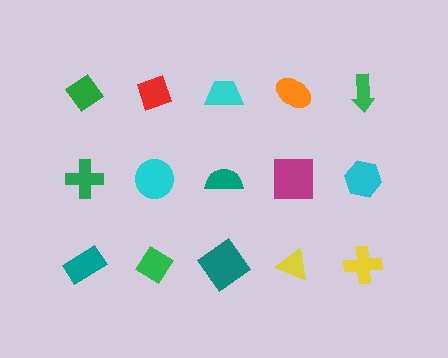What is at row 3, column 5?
A yellow cross.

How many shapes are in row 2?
5 shapes.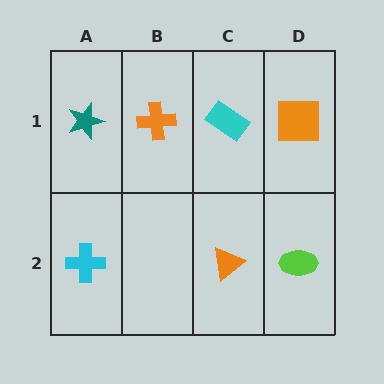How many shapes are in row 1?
4 shapes.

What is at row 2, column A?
A cyan cross.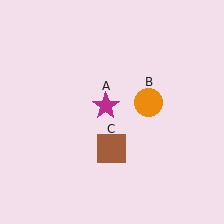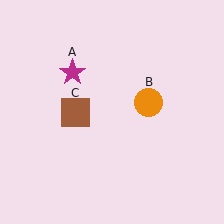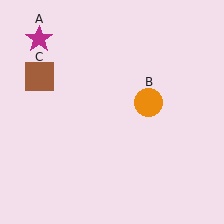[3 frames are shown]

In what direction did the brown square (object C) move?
The brown square (object C) moved up and to the left.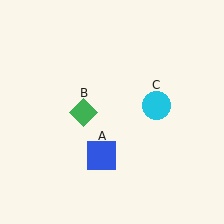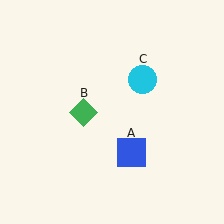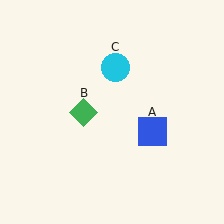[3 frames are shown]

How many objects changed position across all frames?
2 objects changed position: blue square (object A), cyan circle (object C).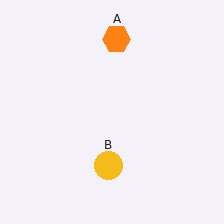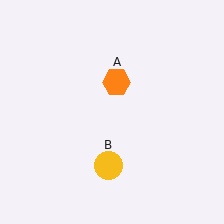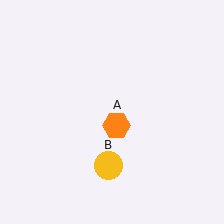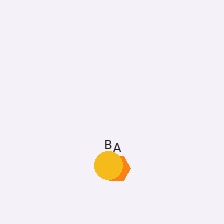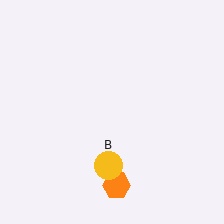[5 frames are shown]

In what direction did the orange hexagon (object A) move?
The orange hexagon (object A) moved down.